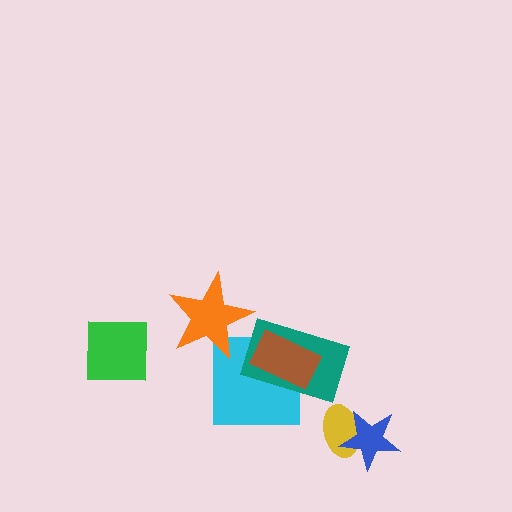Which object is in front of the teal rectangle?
The brown rectangle is in front of the teal rectangle.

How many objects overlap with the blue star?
1 object overlaps with the blue star.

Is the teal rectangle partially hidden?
Yes, it is partially covered by another shape.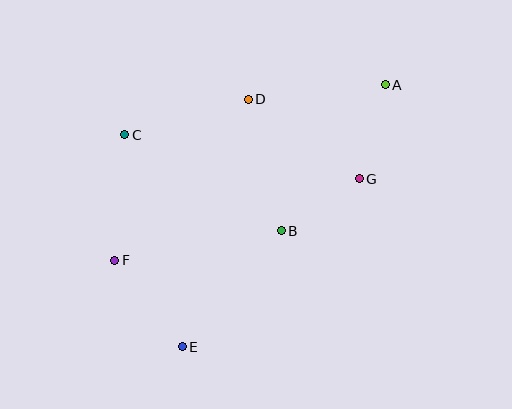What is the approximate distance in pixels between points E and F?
The distance between E and F is approximately 109 pixels.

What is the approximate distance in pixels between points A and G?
The distance between A and G is approximately 98 pixels.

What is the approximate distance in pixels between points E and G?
The distance between E and G is approximately 244 pixels.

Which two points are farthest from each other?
Points A and E are farthest from each other.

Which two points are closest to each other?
Points B and G are closest to each other.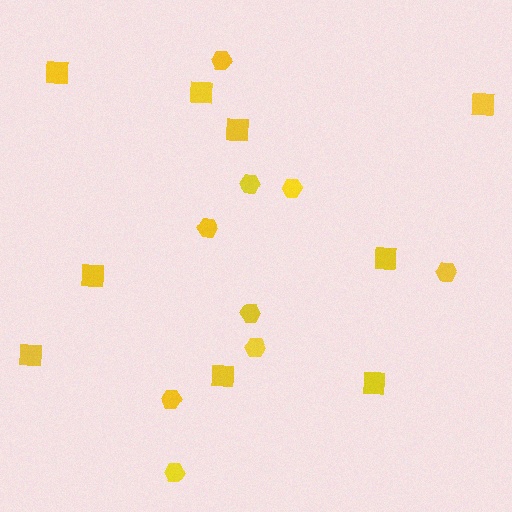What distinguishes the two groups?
There are 2 groups: one group of squares (9) and one group of hexagons (9).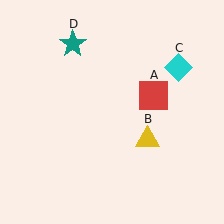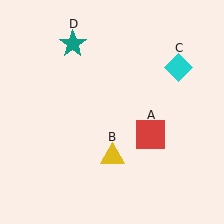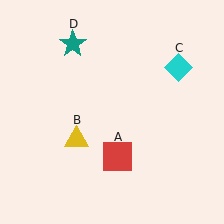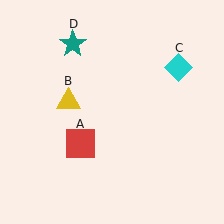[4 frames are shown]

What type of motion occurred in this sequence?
The red square (object A), yellow triangle (object B) rotated clockwise around the center of the scene.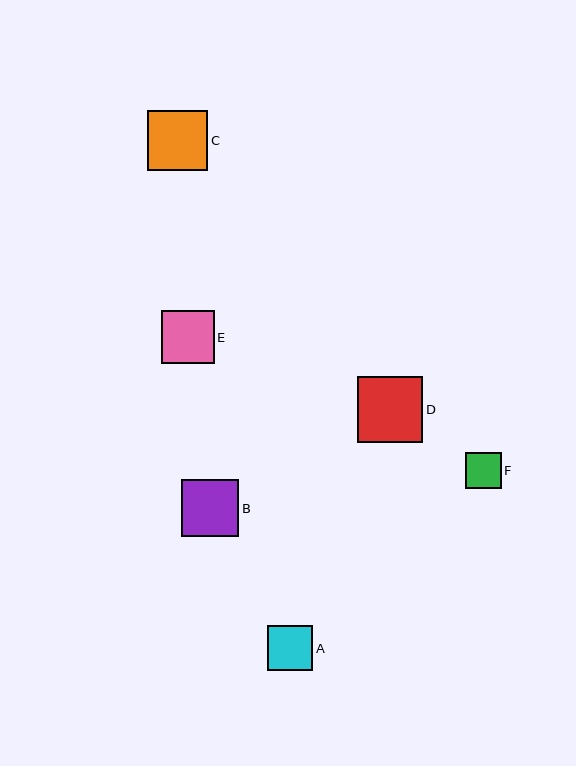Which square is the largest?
Square D is the largest with a size of approximately 65 pixels.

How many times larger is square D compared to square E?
Square D is approximately 1.2 times the size of square E.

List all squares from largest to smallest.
From largest to smallest: D, C, B, E, A, F.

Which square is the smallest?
Square F is the smallest with a size of approximately 36 pixels.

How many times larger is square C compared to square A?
Square C is approximately 1.3 times the size of square A.